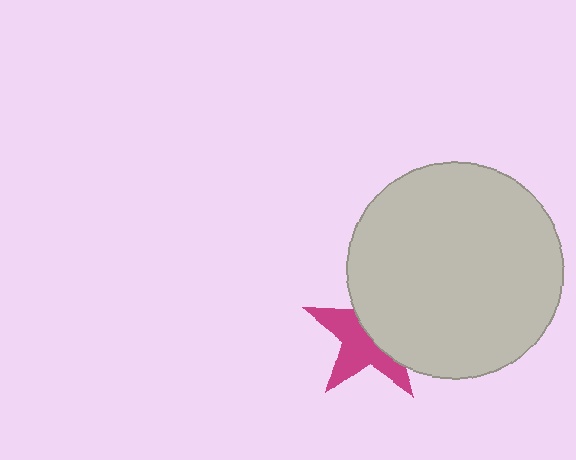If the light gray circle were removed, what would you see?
You would see the complete magenta star.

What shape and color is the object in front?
The object in front is a light gray circle.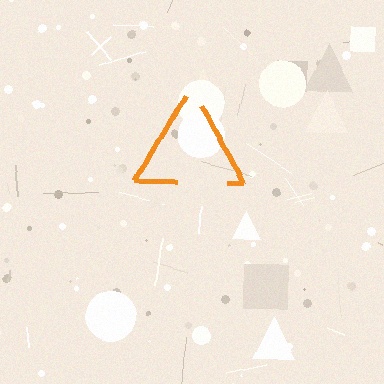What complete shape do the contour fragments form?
The contour fragments form a triangle.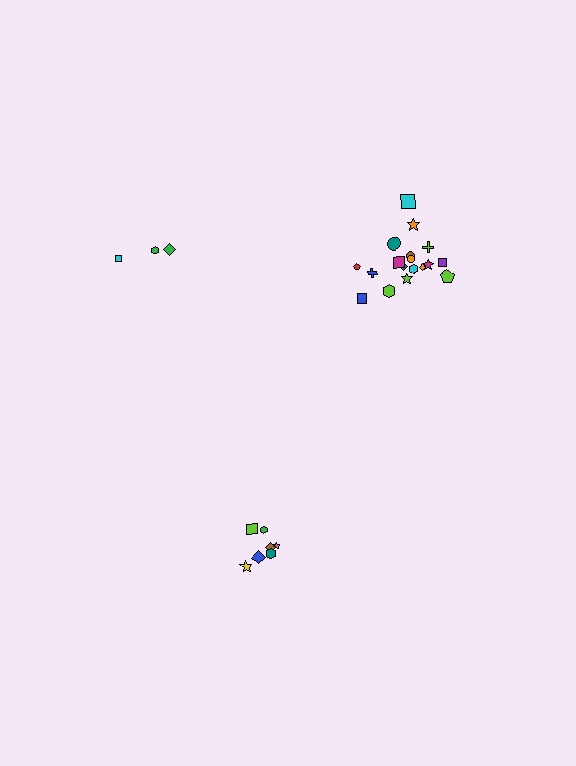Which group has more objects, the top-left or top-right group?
The top-right group.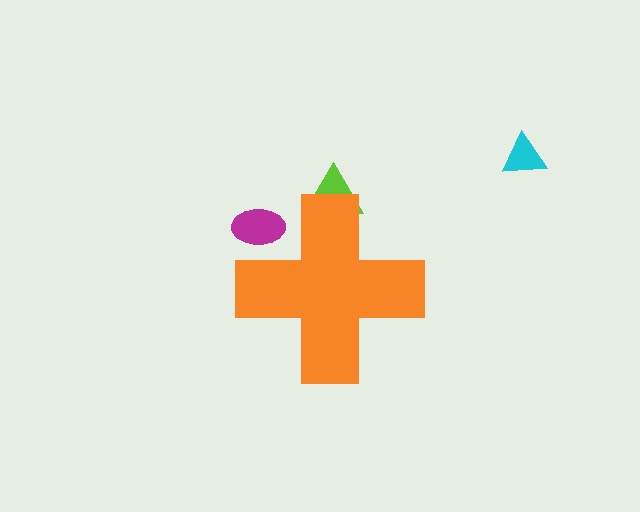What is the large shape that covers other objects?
An orange cross.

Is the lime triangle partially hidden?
Yes, the lime triangle is partially hidden behind the orange cross.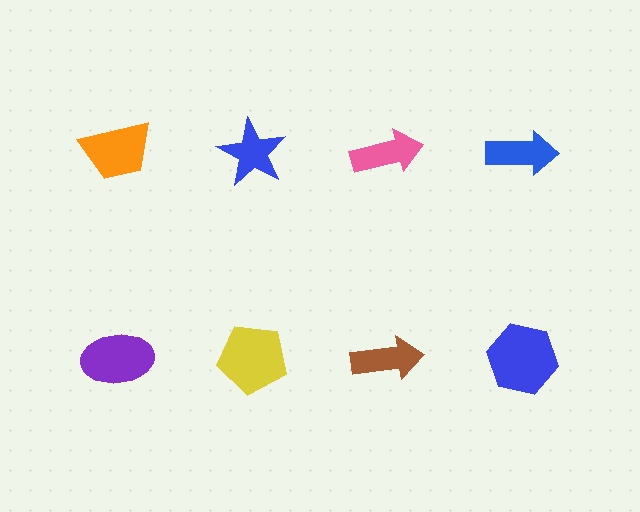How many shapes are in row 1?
4 shapes.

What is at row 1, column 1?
An orange trapezoid.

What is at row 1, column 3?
A pink arrow.